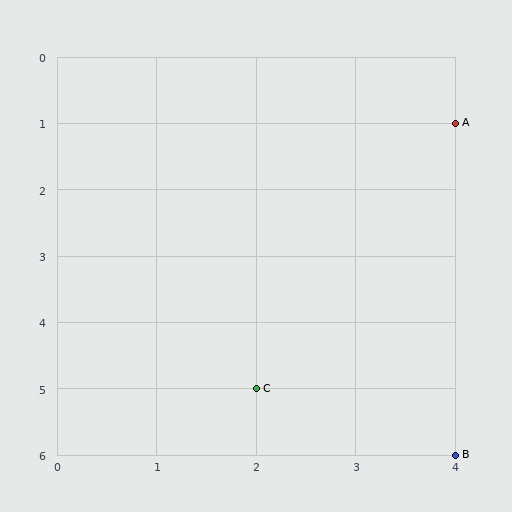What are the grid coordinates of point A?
Point A is at grid coordinates (4, 1).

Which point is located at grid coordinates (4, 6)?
Point B is at (4, 6).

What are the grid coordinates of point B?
Point B is at grid coordinates (4, 6).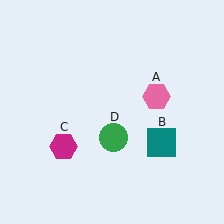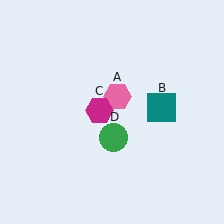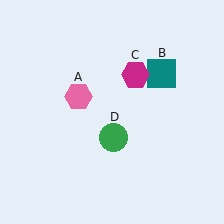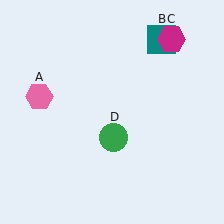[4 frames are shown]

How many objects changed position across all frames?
3 objects changed position: pink hexagon (object A), teal square (object B), magenta hexagon (object C).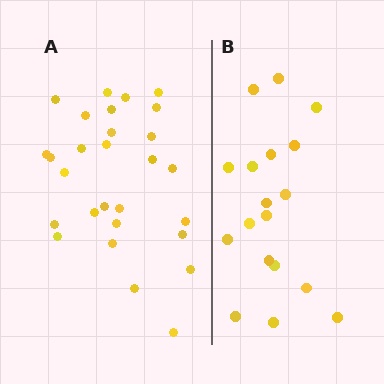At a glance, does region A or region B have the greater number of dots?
Region A (the left region) has more dots.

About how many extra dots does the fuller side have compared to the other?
Region A has roughly 10 or so more dots than region B.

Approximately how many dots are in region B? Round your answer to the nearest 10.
About 20 dots. (The exact count is 18, which rounds to 20.)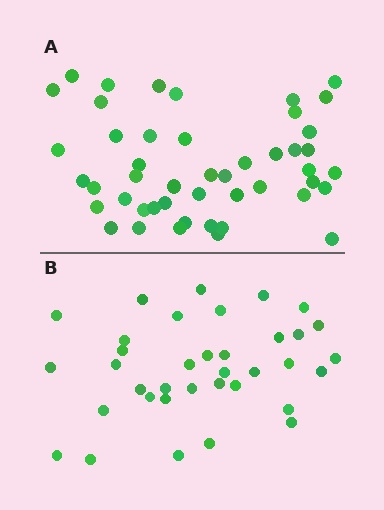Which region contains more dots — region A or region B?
Region A (the top region) has more dots.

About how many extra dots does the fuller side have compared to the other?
Region A has roughly 12 or so more dots than region B.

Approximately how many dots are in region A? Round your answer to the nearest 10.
About 50 dots. (The exact count is 47, which rounds to 50.)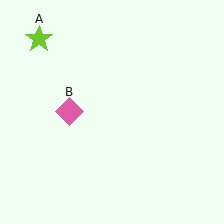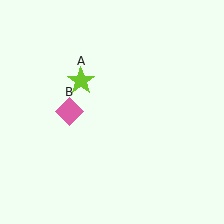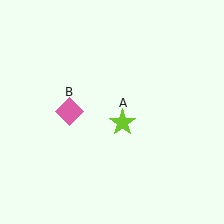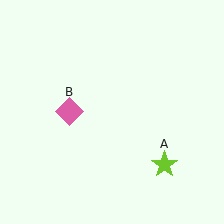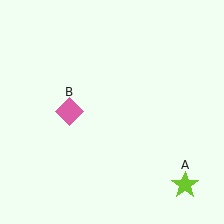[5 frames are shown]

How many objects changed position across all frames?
1 object changed position: lime star (object A).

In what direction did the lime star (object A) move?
The lime star (object A) moved down and to the right.